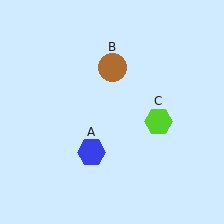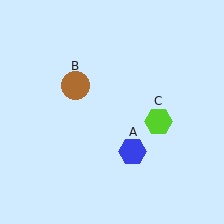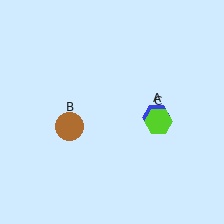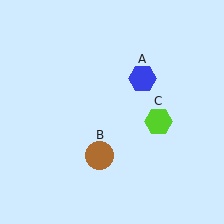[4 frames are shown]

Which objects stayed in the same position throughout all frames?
Lime hexagon (object C) remained stationary.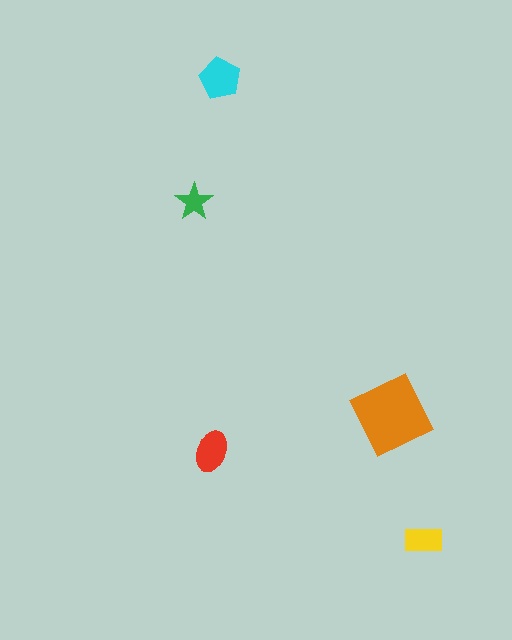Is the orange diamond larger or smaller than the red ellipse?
Larger.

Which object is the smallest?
The green star.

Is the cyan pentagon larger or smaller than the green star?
Larger.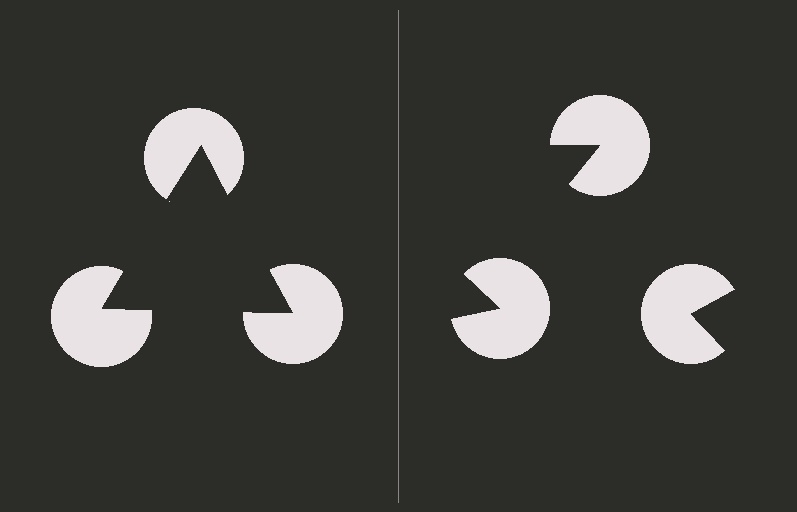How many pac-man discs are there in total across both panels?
6 — 3 on each side.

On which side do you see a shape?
An illusory triangle appears on the left side. On the right side the wedge cuts are rotated, so no coherent shape forms.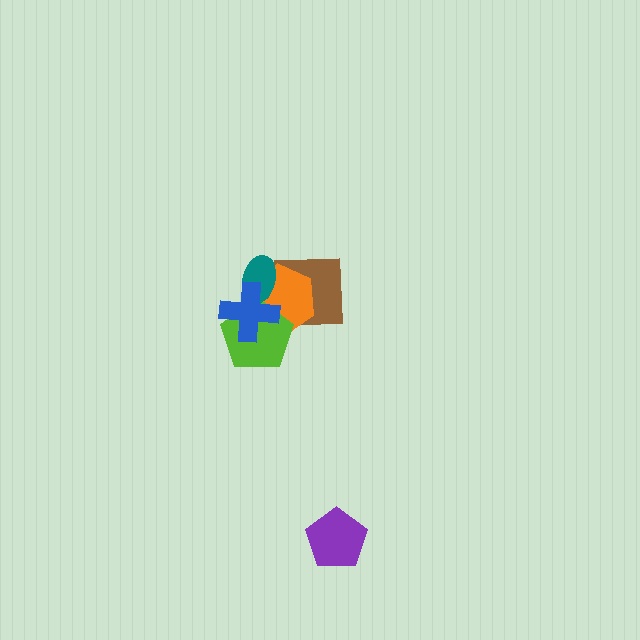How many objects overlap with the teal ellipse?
4 objects overlap with the teal ellipse.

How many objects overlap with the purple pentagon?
0 objects overlap with the purple pentagon.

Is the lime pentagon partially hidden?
Yes, it is partially covered by another shape.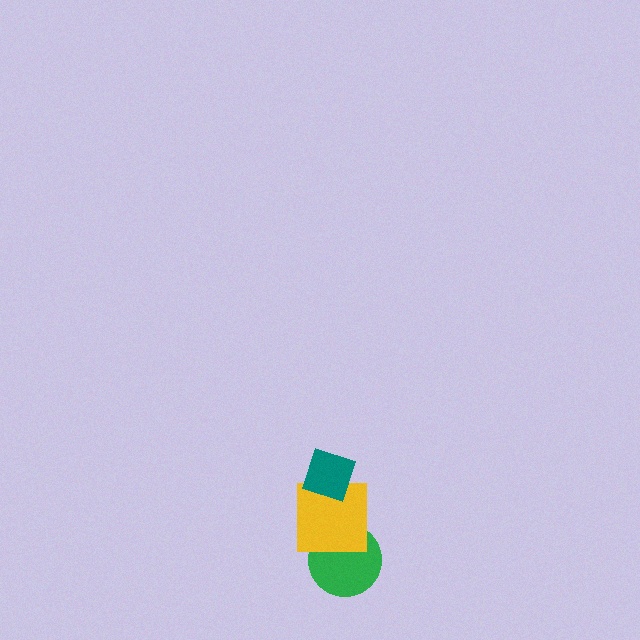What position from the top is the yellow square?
The yellow square is 2nd from the top.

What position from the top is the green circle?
The green circle is 3rd from the top.